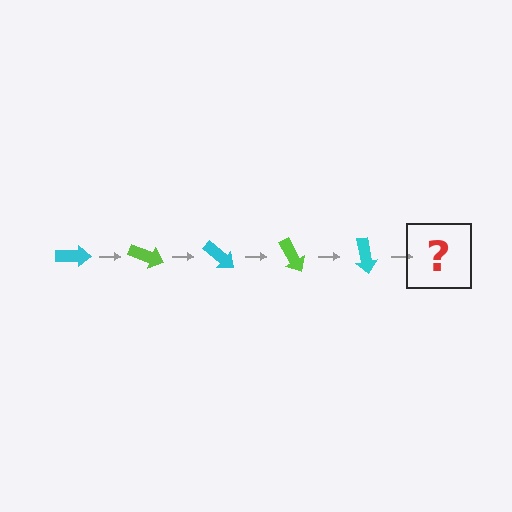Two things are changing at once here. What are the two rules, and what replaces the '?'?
The two rules are that it rotates 20 degrees each step and the color cycles through cyan and lime. The '?' should be a lime arrow, rotated 100 degrees from the start.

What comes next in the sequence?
The next element should be a lime arrow, rotated 100 degrees from the start.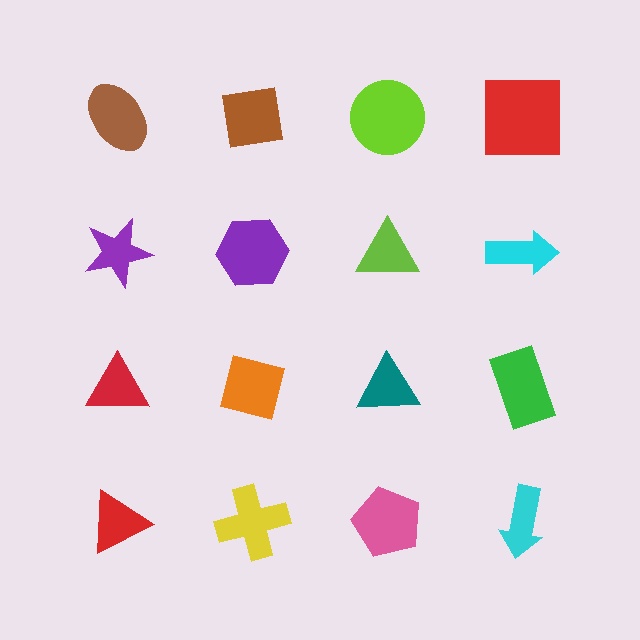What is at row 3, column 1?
A red triangle.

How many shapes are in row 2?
4 shapes.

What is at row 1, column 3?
A lime circle.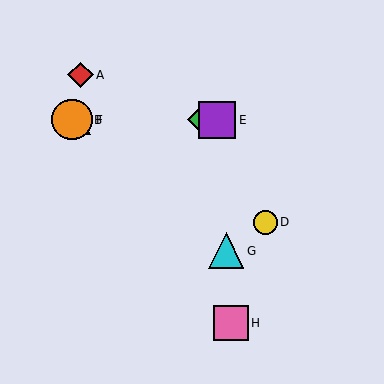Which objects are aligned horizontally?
Objects B, C, E, F are aligned horizontally.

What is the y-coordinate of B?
Object B is at y≈120.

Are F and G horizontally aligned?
No, F is at y≈120 and G is at y≈251.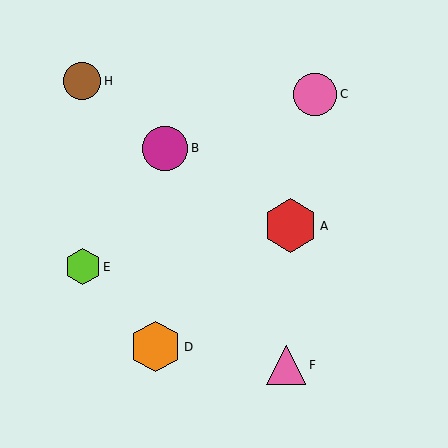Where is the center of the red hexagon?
The center of the red hexagon is at (291, 226).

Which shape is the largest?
The red hexagon (labeled A) is the largest.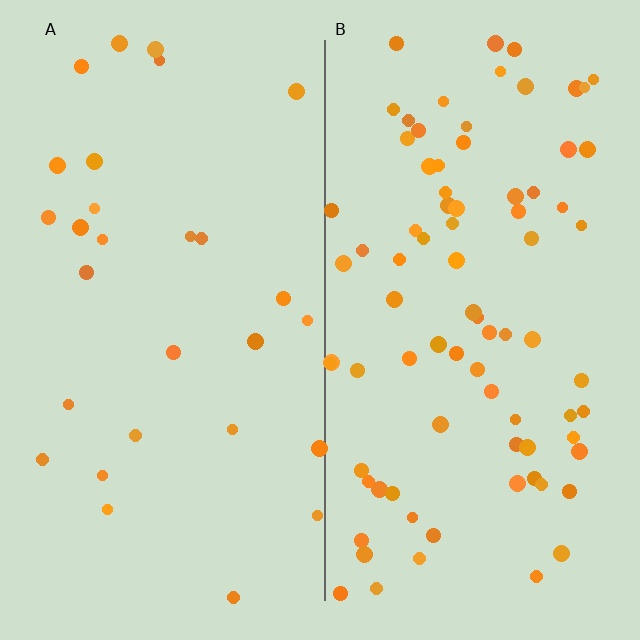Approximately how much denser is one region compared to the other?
Approximately 2.9× — region B over region A.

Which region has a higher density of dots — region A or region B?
B (the right).